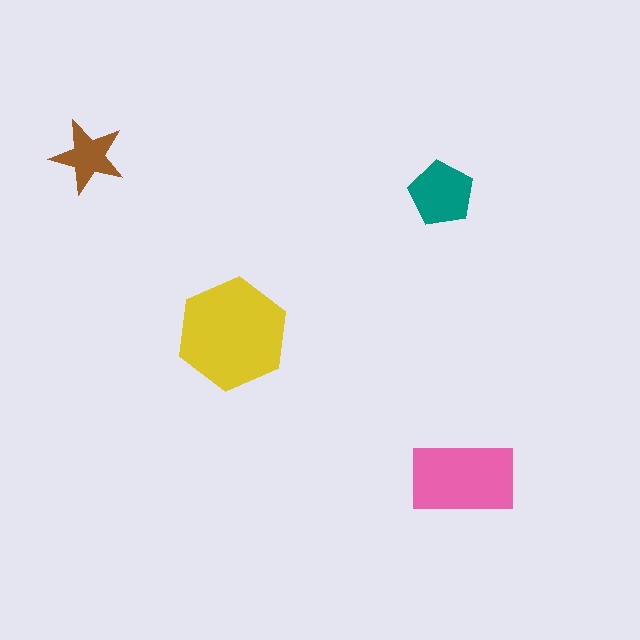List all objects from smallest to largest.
The brown star, the teal pentagon, the pink rectangle, the yellow hexagon.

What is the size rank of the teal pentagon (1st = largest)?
3rd.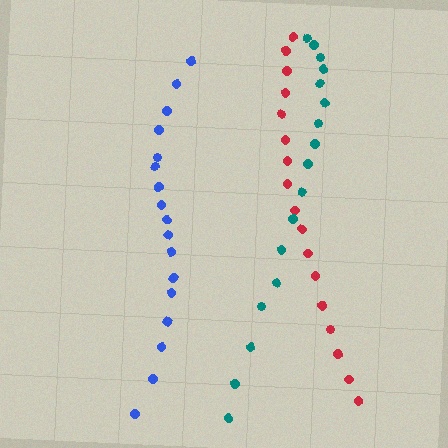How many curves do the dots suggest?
There are 3 distinct paths.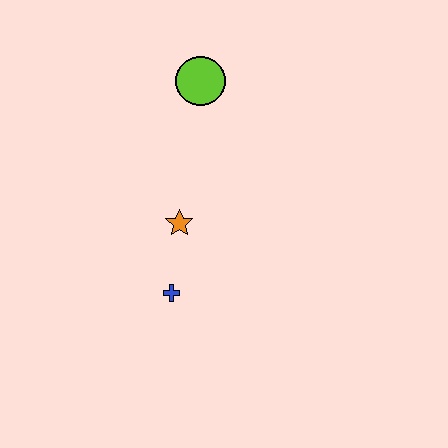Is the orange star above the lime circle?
No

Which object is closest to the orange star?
The blue cross is closest to the orange star.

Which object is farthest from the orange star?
The lime circle is farthest from the orange star.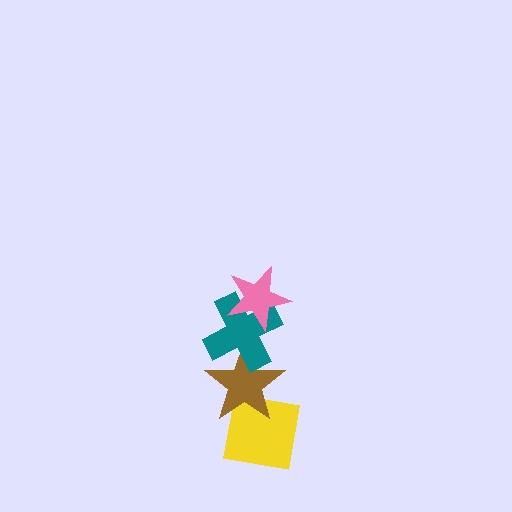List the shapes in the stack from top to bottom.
From top to bottom: the pink star, the teal cross, the brown star, the yellow square.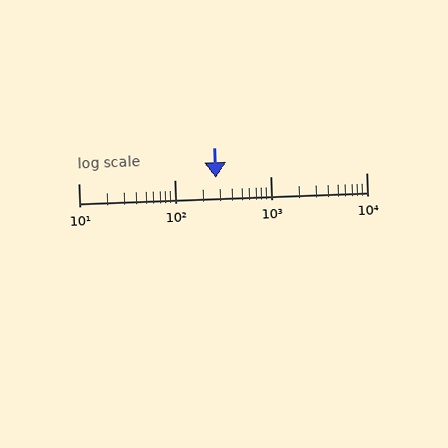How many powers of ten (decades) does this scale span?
The scale spans 3 decades, from 10 to 10000.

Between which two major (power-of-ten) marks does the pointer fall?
The pointer is between 100 and 1000.